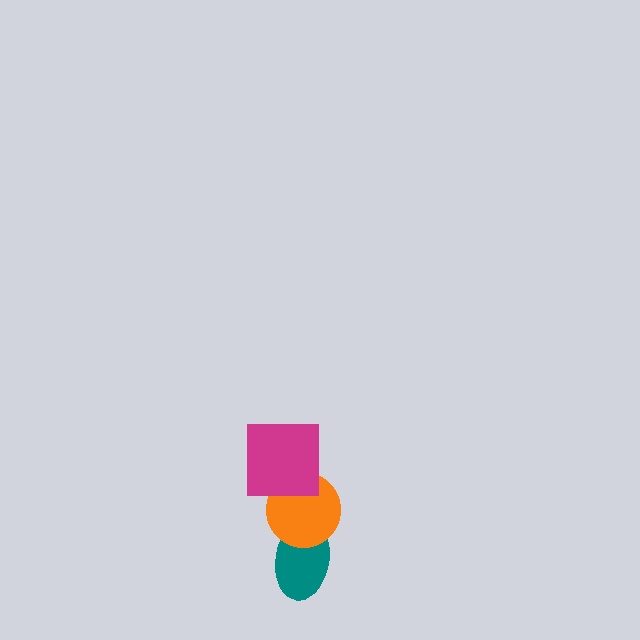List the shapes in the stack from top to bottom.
From top to bottom: the magenta square, the orange circle, the teal ellipse.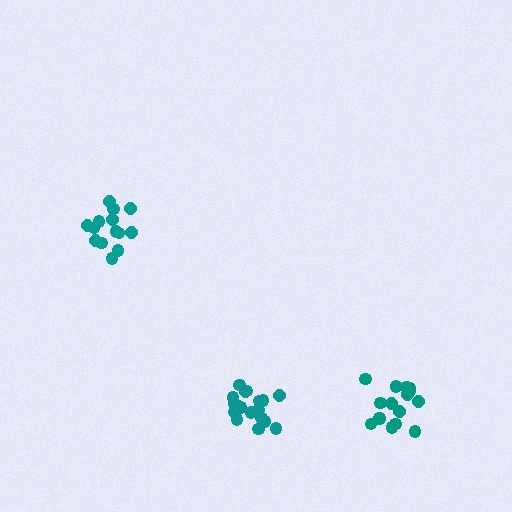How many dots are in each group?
Group 1: 18 dots, Group 2: 14 dots, Group 3: 16 dots (48 total).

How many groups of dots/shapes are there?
There are 3 groups.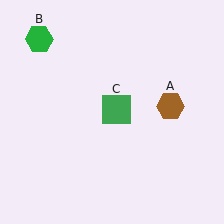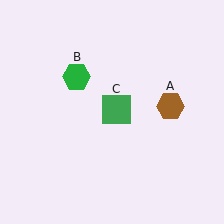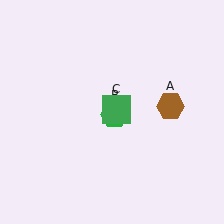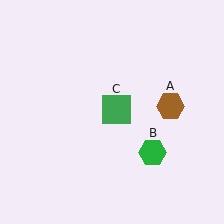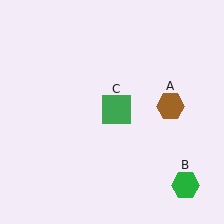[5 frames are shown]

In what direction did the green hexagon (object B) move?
The green hexagon (object B) moved down and to the right.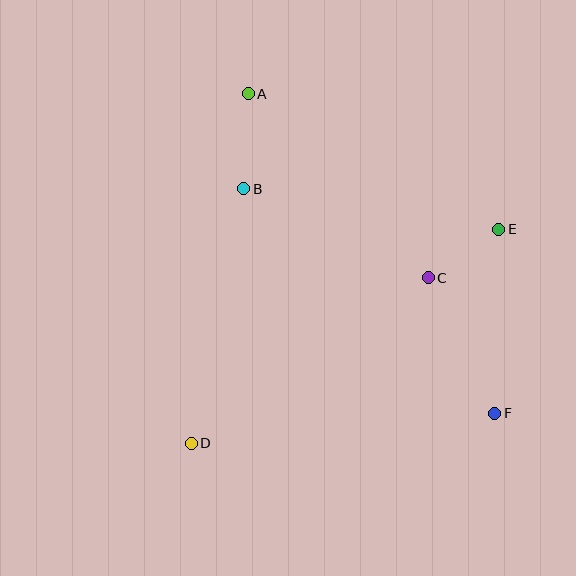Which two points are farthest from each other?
Points A and F are farthest from each other.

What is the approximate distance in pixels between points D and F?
The distance between D and F is approximately 305 pixels.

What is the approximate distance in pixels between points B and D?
The distance between B and D is approximately 260 pixels.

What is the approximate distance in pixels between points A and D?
The distance between A and D is approximately 354 pixels.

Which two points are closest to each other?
Points C and E are closest to each other.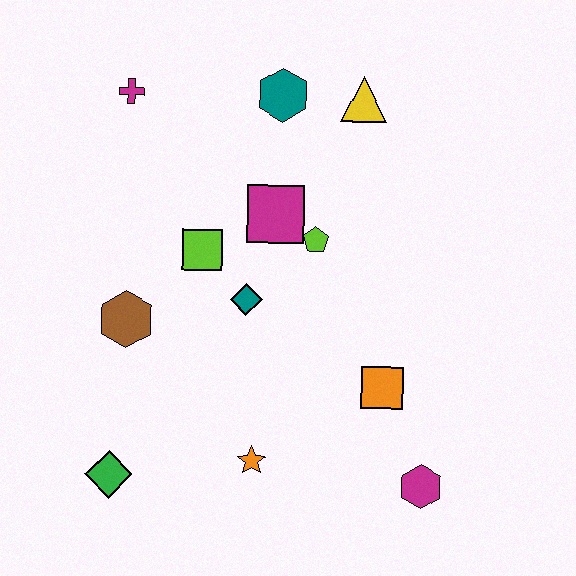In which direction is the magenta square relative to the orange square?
The magenta square is above the orange square.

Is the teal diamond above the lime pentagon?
No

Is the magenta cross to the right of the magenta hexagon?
No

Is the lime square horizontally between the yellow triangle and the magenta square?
No